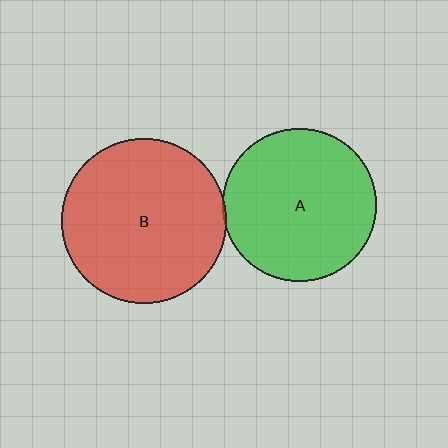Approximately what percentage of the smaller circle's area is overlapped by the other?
Approximately 5%.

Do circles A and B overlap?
Yes.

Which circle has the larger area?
Circle B (red).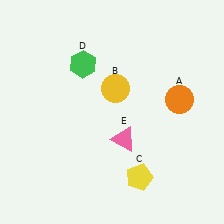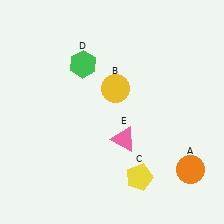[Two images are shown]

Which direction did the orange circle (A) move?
The orange circle (A) moved down.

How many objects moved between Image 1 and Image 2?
1 object moved between the two images.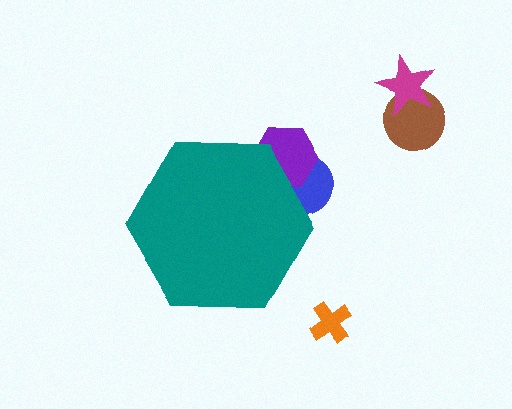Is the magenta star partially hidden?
No, the magenta star is fully visible.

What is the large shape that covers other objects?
A teal hexagon.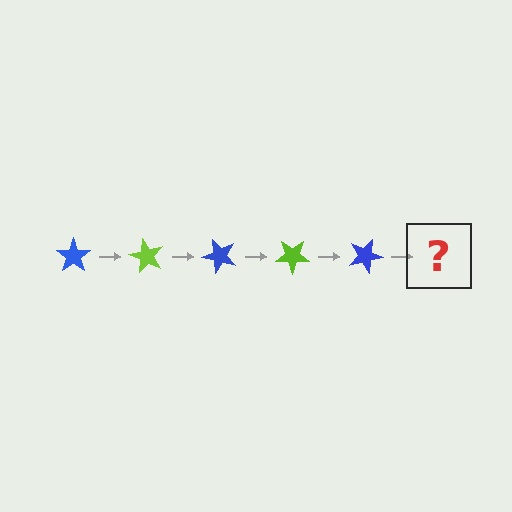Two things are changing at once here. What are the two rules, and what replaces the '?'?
The two rules are that it rotates 60 degrees each step and the color cycles through blue and lime. The '?' should be a lime star, rotated 300 degrees from the start.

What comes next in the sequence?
The next element should be a lime star, rotated 300 degrees from the start.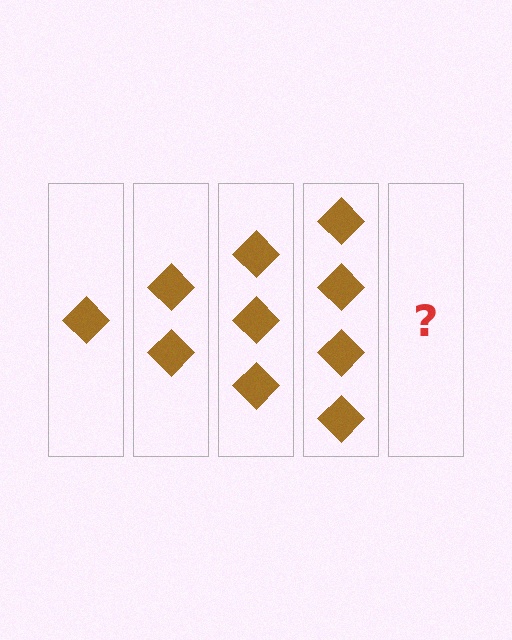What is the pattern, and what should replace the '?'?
The pattern is that each step adds one more diamond. The '?' should be 5 diamonds.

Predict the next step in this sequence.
The next step is 5 diamonds.